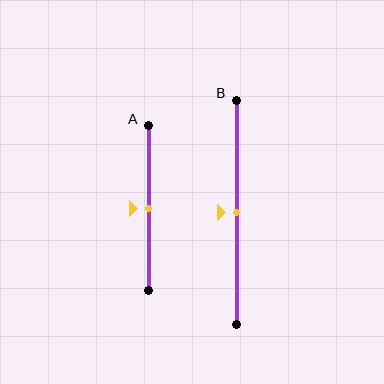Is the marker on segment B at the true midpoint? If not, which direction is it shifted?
Yes, the marker on segment B is at the true midpoint.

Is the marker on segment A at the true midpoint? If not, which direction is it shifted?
Yes, the marker on segment A is at the true midpoint.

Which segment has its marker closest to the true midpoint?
Segment A has its marker closest to the true midpoint.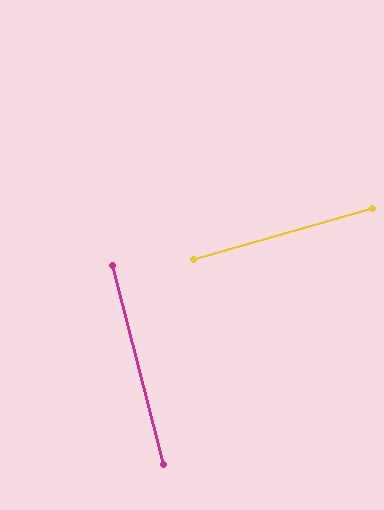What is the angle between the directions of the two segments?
Approximately 88 degrees.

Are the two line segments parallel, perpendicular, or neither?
Perpendicular — they meet at approximately 88°.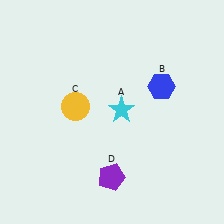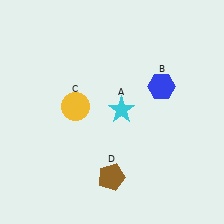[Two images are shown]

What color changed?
The pentagon (D) changed from purple in Image 1 to brown in Image 2.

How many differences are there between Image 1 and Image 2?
There is 1 difference between the two images.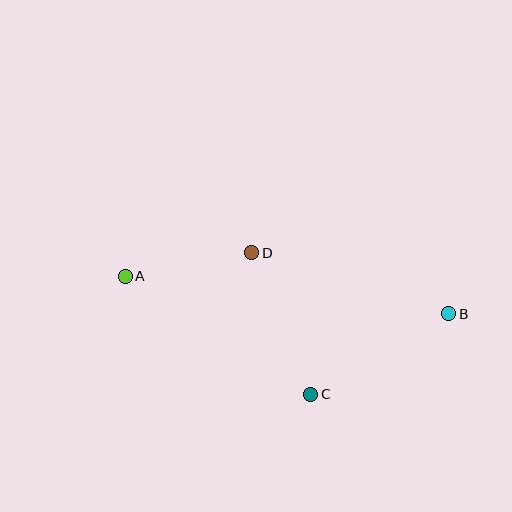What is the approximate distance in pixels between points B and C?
The distance between B and C is approximately 159 pixels.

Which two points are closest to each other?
Points A and D are closest to each other.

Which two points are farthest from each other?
Points A and B are farthest from each other.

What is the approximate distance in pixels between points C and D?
The distance between C and D is approximately 153 pixels.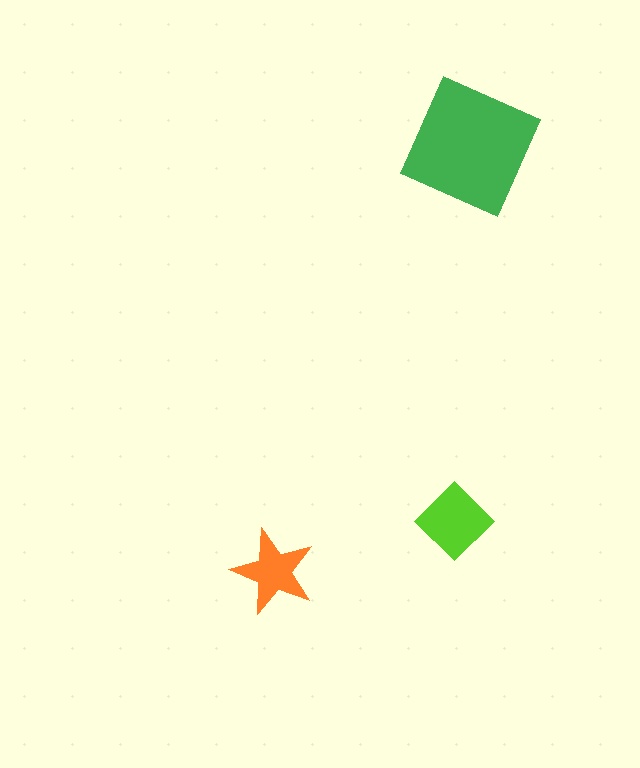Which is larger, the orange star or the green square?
The green square.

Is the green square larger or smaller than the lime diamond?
Larger.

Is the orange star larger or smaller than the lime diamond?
Smaller.